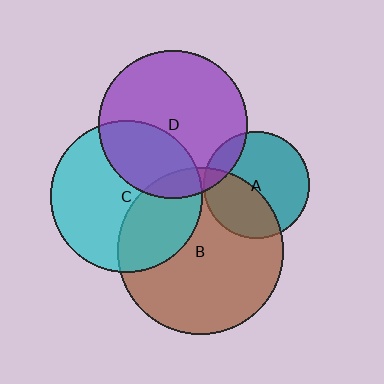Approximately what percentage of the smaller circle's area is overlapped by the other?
Approximately 35%.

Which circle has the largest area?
Circle B (brown).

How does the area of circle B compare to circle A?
Approximately 2.4 times.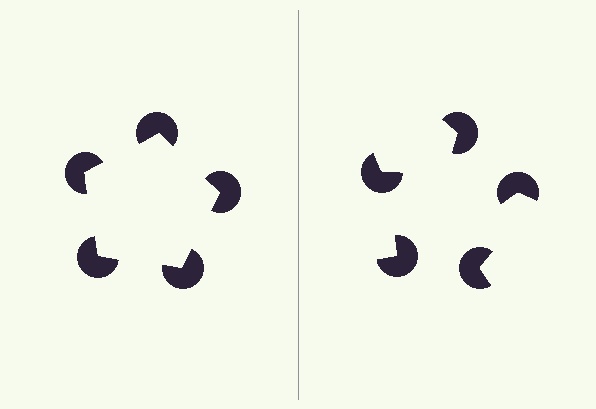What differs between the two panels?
The pac-man discs are positioned identically on both sides; only the wedge orientations differ. On the left they align to a pentagon; on the right they are misaligned.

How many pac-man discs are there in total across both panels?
10 — 5 on each side.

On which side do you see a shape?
An illusory pentagon appears on the left side. On the right side the wedge cuts are rotated, so no coherent shape forms.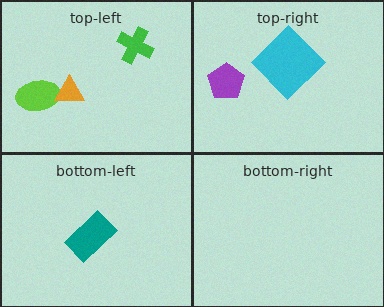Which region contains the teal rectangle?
The bottom-left region.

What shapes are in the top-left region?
The lime ellipse, the orange triangle, the green cross.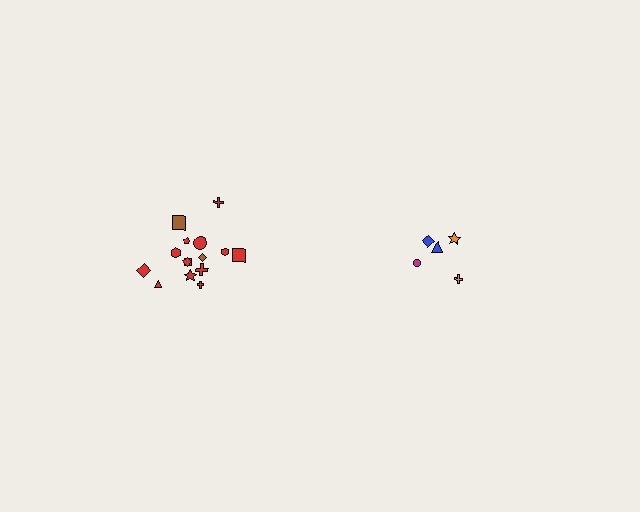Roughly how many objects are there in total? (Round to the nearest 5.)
Roughly 20 objects in total.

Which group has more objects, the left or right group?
The left group.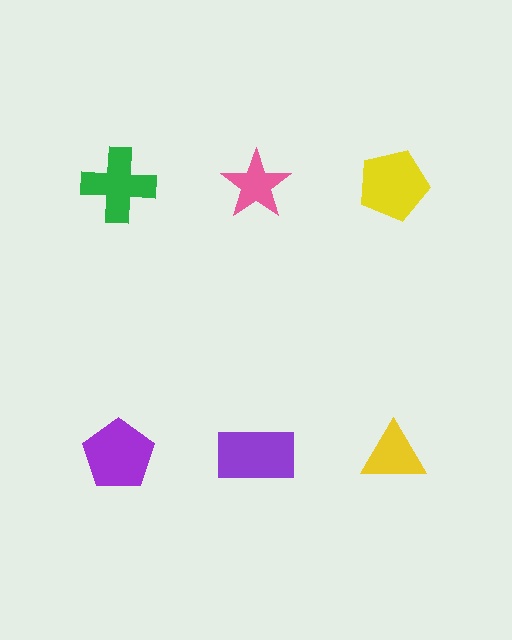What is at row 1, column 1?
A green cross.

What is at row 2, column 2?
A purple rectangle.